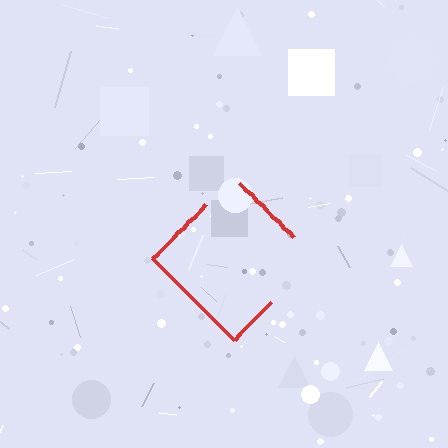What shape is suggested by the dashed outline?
The dashed outline suggests a diamond.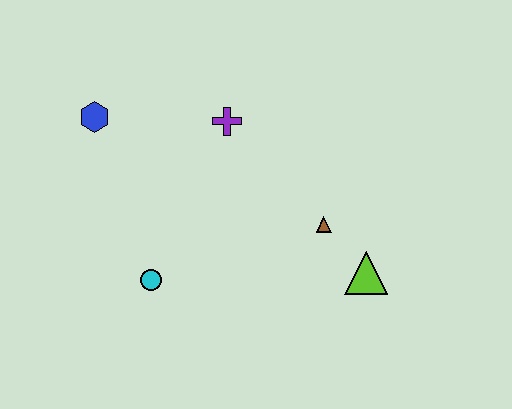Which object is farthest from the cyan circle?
The lime triangle is farthest from the cyan circle.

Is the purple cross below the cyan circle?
No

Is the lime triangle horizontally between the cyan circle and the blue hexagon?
No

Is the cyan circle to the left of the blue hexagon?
No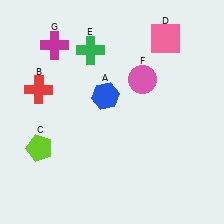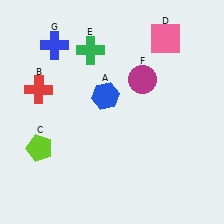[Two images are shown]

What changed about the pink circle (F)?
In Image 1, F is pink. In Image 2, it changed to magenta.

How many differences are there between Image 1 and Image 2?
There are 2 differences between the two images.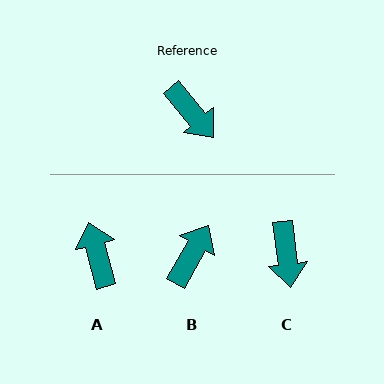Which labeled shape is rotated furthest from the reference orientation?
A, about 155 degrees away.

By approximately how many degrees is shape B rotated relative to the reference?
Approximately 110 degrees counter-clockwise.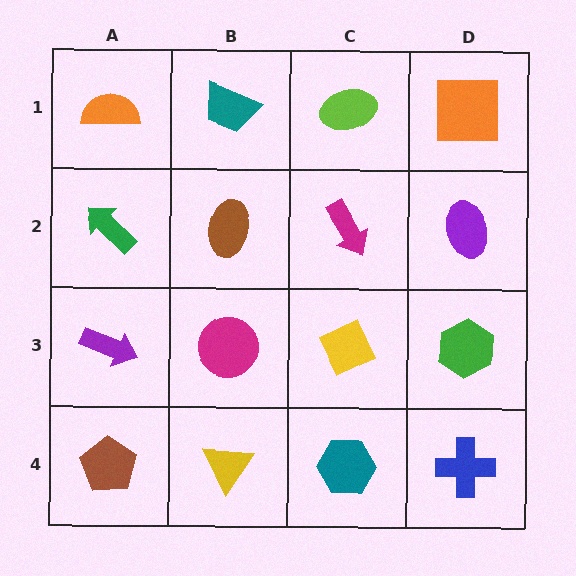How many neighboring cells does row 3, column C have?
4.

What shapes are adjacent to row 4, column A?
A purple arrow (row 3, column A), a yellow triangle (row 4, column B).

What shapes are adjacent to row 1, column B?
A brown ellipse (row 2, column B), an orange semicircle (row 1, column A), a lime ellipse (row 1, column C).